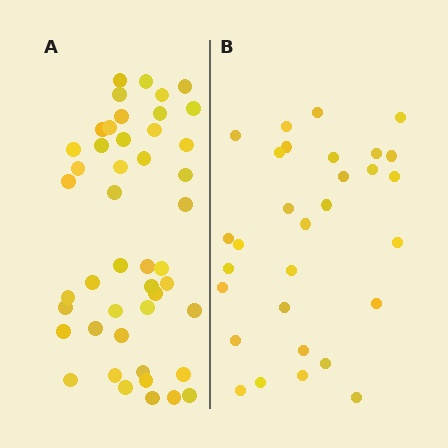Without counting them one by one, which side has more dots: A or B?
Region A (the left region) has more dots.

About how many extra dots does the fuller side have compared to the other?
Region A has approximately 15 more dots than region B.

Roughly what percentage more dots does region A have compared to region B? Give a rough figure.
About 55% more.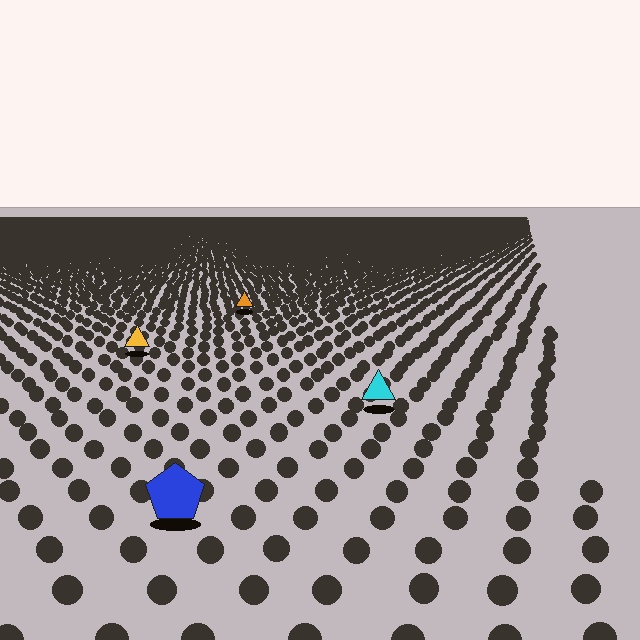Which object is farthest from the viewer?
The orange triangle is farthest from the viewer. It appears smaller and the ground texture around it is denser.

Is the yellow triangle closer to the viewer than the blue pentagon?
No. The blue pentagon is closer — you can tell from the texture gradient: the ground texture is coarser near it.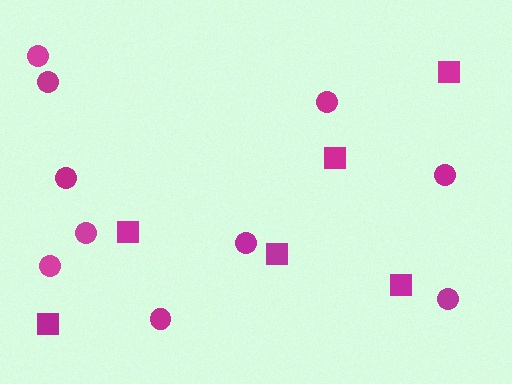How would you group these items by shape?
There are 2 groups: one group of circles (10) and one group of squares (6).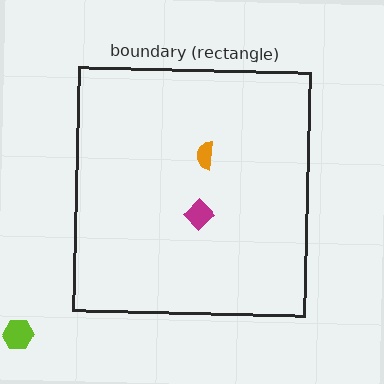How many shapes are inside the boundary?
2 inside, 1 outside.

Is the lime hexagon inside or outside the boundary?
Outside.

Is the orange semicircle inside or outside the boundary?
Inside.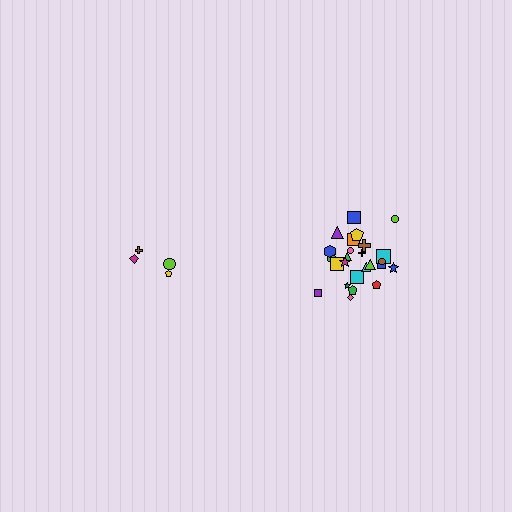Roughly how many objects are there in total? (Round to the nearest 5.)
Roughly 30 objects in total.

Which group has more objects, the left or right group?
The right group.